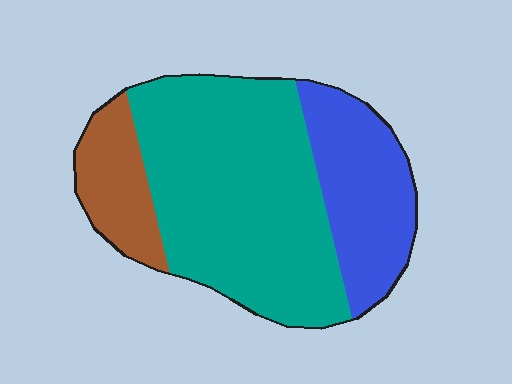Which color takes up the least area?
Brown, at roughly 15%.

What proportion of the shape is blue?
Blue takes up about one quarter (1/4) of the shape.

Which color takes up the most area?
Teal, at roughly 60%.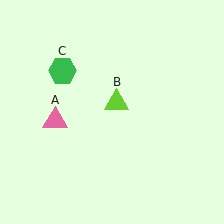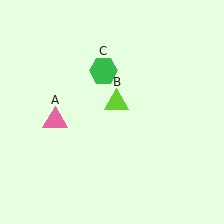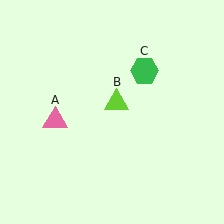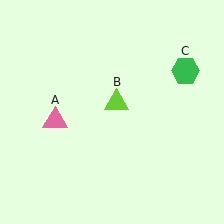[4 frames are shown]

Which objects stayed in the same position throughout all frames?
Pink triangle (object A) and lime triangle (object B) remained stationary.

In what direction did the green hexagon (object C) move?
The green hexagon (object C) moved right.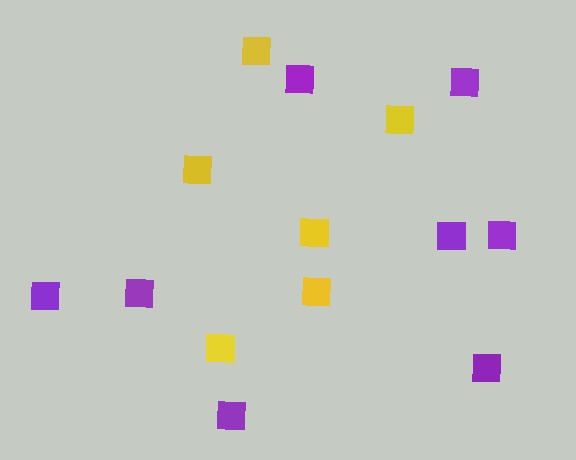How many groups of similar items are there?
There are 2 groups: one group of purple squares (8) and one group of yellow squares (6).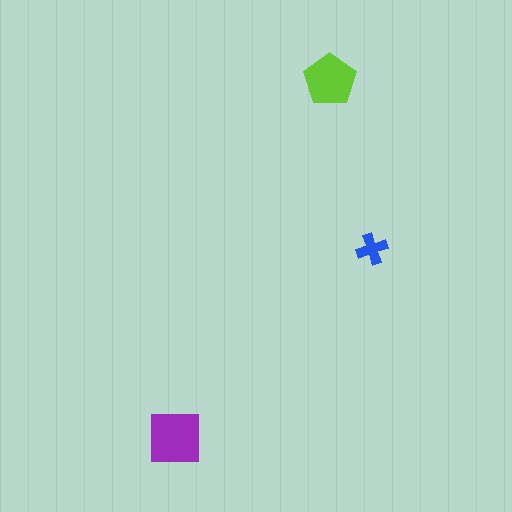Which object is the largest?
The purple square.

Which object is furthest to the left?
The purple square is leftmost.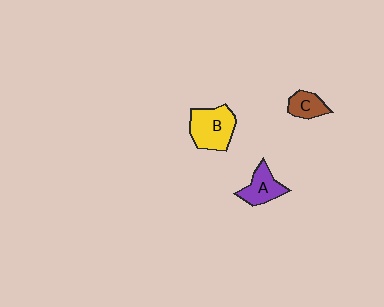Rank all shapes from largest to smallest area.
From largest to smallest: B (yellow), A (purple), C (brown).